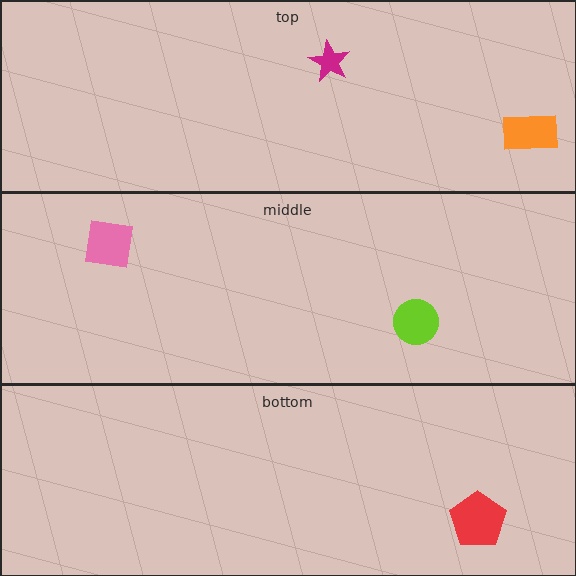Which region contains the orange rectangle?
The top region.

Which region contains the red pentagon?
The bottom region.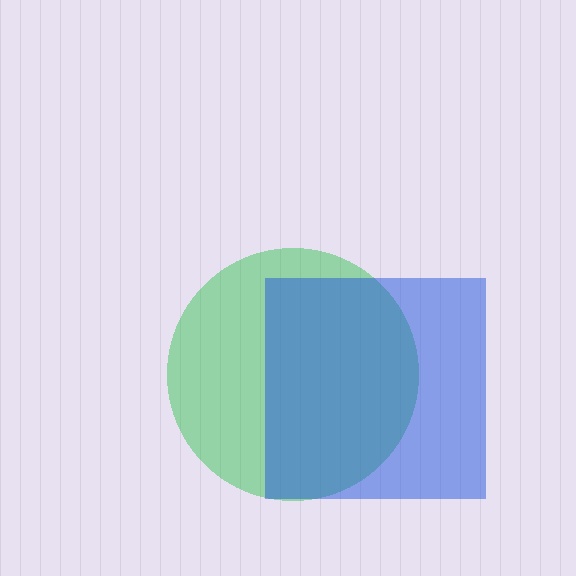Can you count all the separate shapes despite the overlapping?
Yes, there are 2 separate shapes.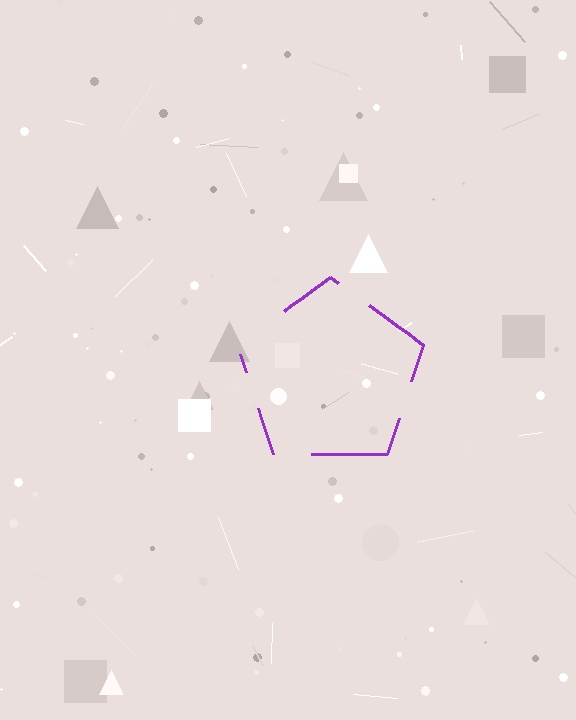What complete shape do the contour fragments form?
The contour fragments form a pentagon.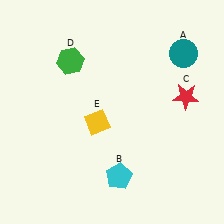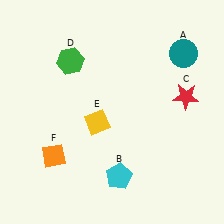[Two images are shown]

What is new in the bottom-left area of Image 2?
An orange diamond (F) was added in the bottom-left area of Image 2.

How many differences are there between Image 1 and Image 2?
There is 1 difference between the two images.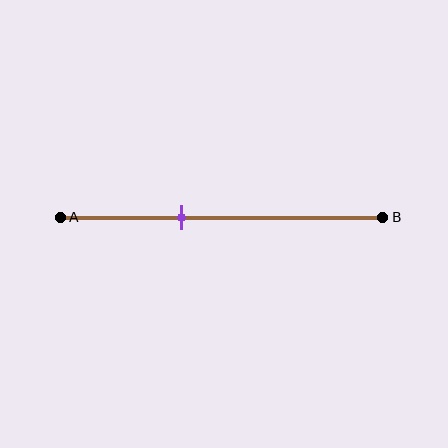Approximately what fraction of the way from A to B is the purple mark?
The purple mark is approximately 35% of the way from A to B.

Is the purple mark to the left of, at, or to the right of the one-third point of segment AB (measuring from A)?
The purple mark is to the right of the one-third point of segment AB.